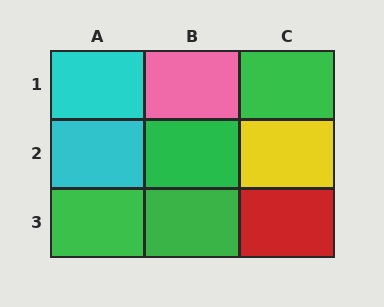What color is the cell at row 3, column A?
Green.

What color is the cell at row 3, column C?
Red.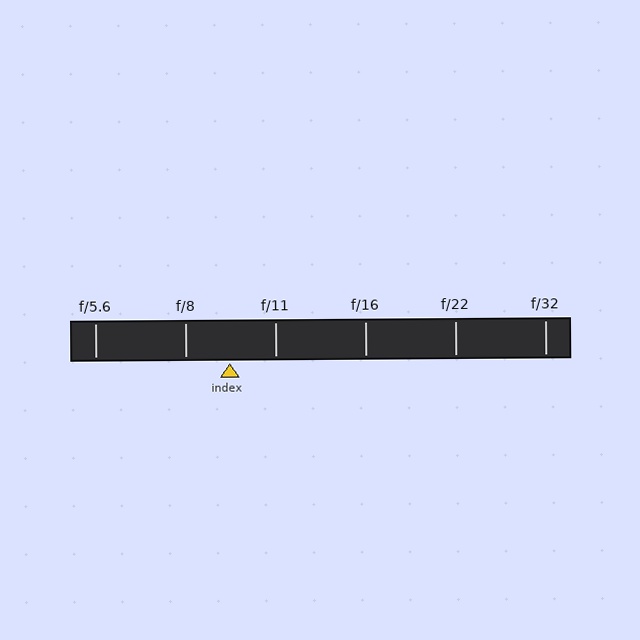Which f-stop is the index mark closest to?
The index mark is closest to f/8.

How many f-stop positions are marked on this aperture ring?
There are 6 f-stop positions marked.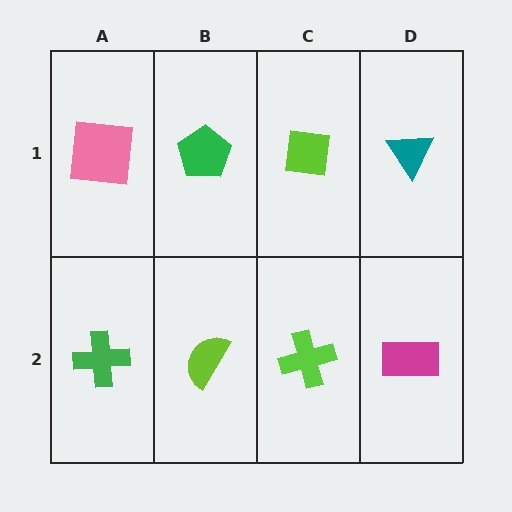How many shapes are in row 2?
4 shapes.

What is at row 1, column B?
A green pentagon.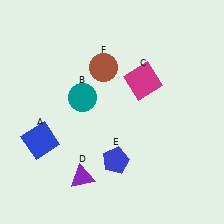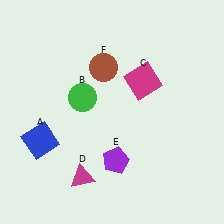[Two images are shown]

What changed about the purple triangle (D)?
In Image 1, D is purple. In Image 2, it changed to magenta.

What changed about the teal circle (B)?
In Image 1, B is teal. In Image 2, it changed to green.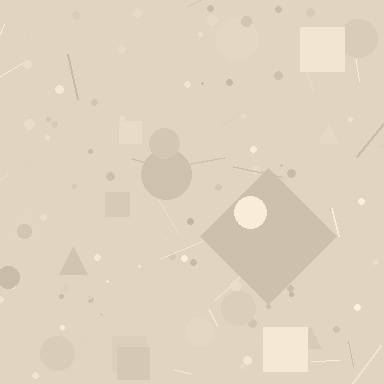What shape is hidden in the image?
A diamond is hidden in the image.